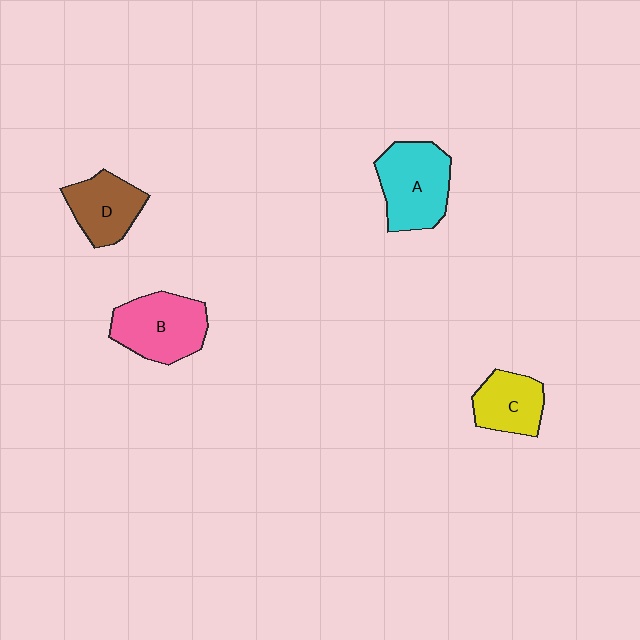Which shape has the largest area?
Shape A (cyan).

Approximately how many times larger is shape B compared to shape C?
Approximately 1.4 times.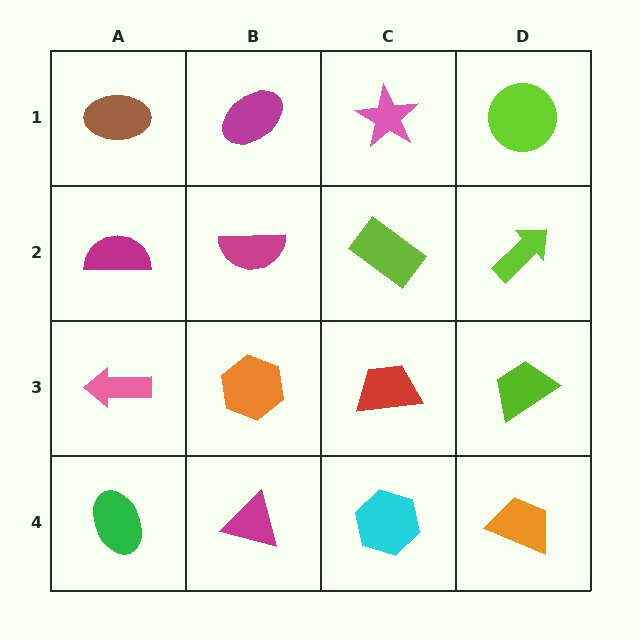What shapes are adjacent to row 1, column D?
A lime arrow (row 2, column D), a pink star (row 1, column C).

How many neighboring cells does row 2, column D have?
3.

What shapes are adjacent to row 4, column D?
A lime trapezoid (row 3, column D), a cyan hexagon (row 4, column C).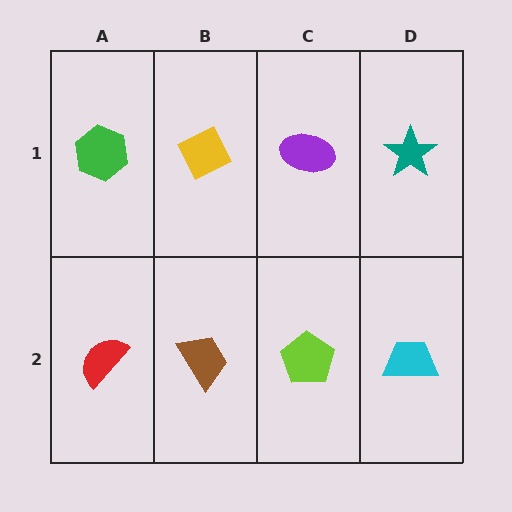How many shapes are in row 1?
4 shapes.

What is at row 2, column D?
A cyan trapezoid.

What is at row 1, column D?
A teal star.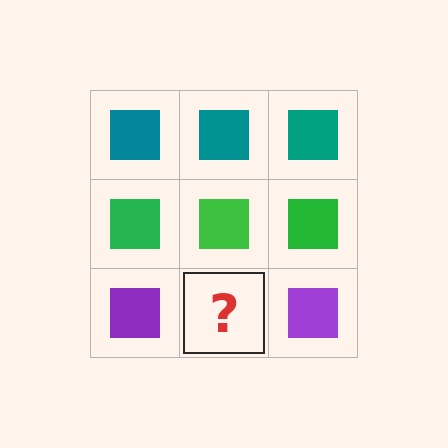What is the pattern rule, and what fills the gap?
The rule is that each row has a consistent color. The gap should be filled with a purple square.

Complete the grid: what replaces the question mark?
The question mark should be replaced with a purple square.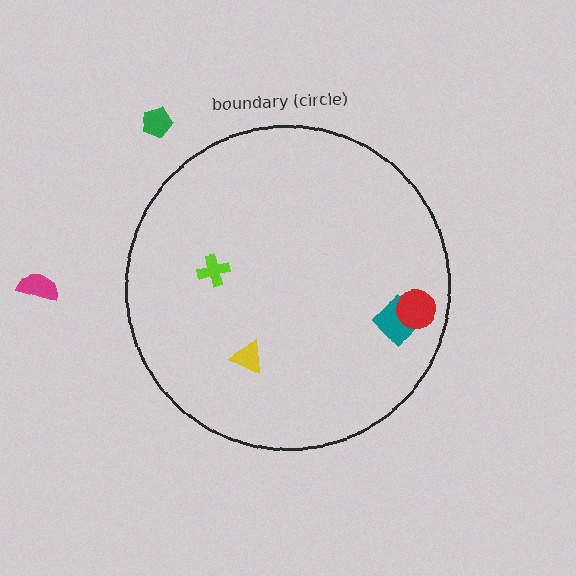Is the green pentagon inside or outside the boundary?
Outside.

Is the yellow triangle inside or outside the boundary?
Inside.